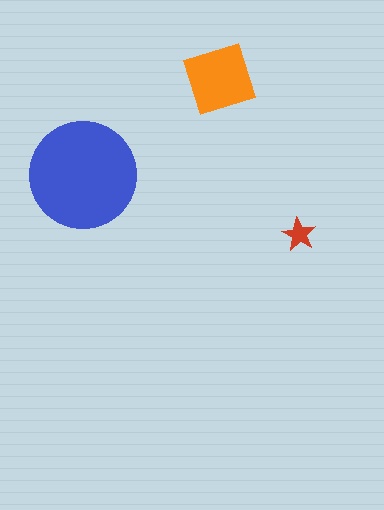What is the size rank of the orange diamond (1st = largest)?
2nd.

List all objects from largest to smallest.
The blue circle, the orange diamond, the red star.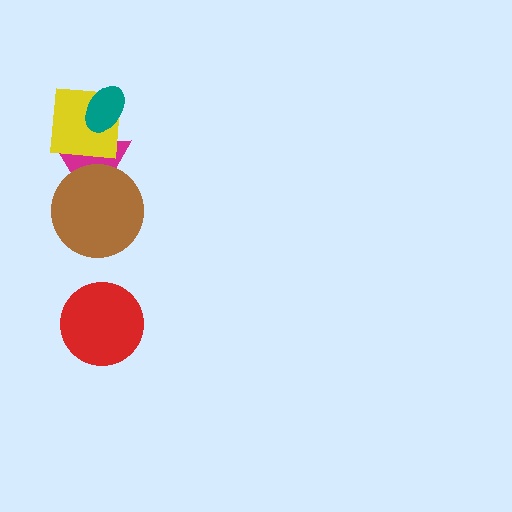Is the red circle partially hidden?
No, no other shape covers it.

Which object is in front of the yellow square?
The teal ellipse is in front of the yellow square.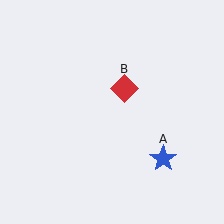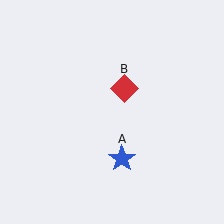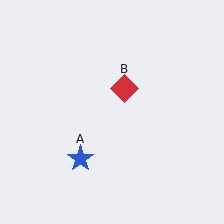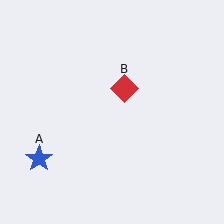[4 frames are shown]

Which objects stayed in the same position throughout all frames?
Red diamond (object B) remained stationary.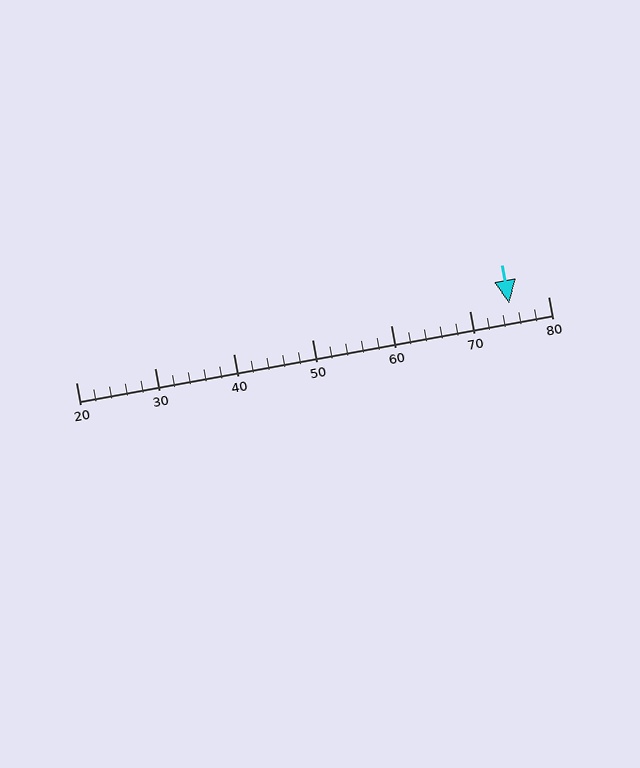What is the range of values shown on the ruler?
The ruler shows values from 20 to 80.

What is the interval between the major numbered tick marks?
The major tick marks are spaced 10 units apart.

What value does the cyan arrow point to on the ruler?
The cyan arrow points to approximately 75.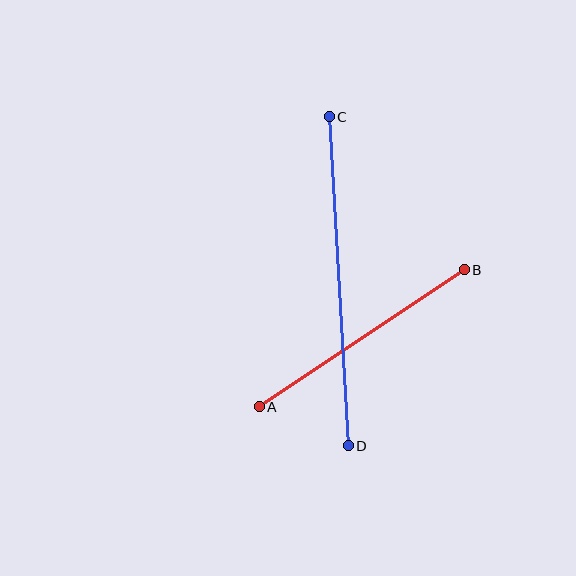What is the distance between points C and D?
The distance is approximately 330 pixels.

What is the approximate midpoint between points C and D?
The midpoint is at approximately (339, 281) pixels.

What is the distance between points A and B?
The distance is approximately 246 pixels.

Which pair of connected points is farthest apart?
Points C and D are farthest apart.